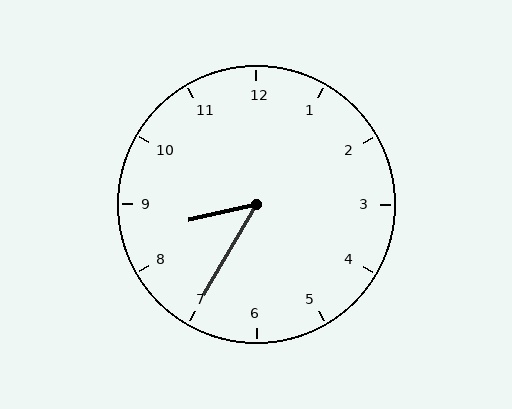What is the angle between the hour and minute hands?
Approximately 48 degrees.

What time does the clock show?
8:35.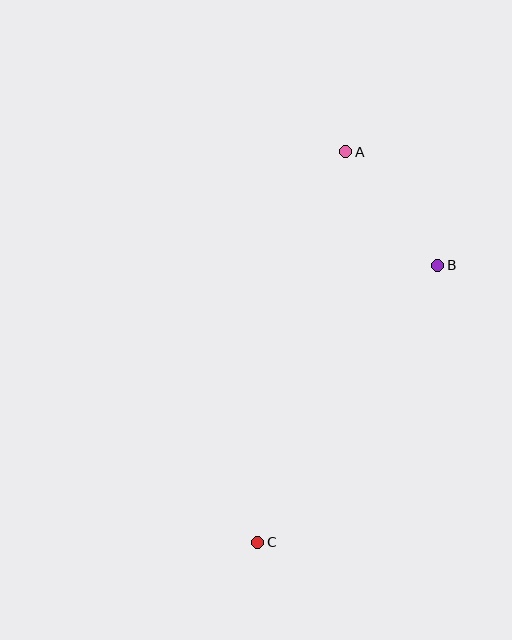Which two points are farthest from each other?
Points A and C are farthest from each other.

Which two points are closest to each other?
Points A and B are closest to each other.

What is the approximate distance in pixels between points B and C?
The distance between B and C is approximately 330 pixels.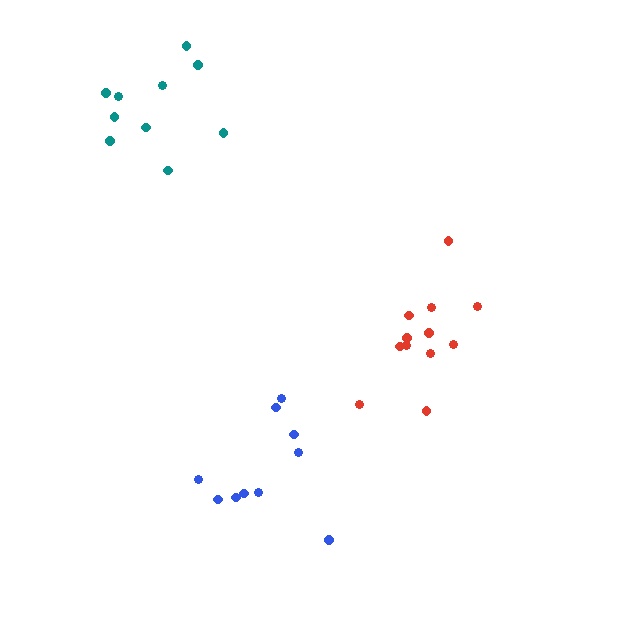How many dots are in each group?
Group 1: 10 dots, Group 2: 12 dots, Group 3: 10 dots (32 total).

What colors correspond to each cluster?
The clusters are colored: teal, red, blue.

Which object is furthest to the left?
The teal cluster is leftmost.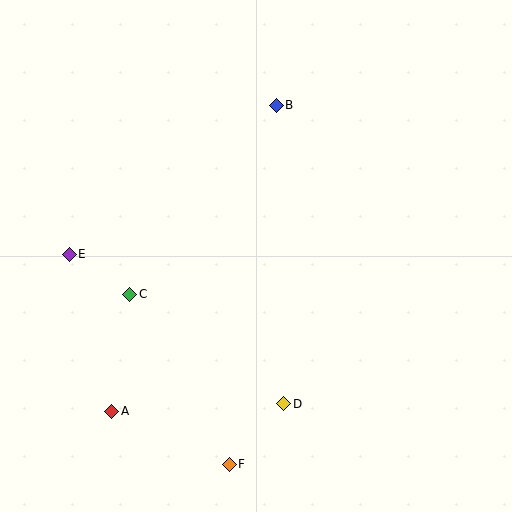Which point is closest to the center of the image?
Point C at (130, 294) is closest to the center.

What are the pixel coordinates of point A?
Point A is at (112, 411).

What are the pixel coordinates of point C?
Point C is at (130, 294).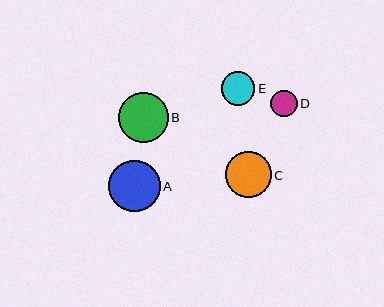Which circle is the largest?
Circle A is the largest with a size of approximately 51 pixels.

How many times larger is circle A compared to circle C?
Circle A is approximately 1.1 times the size of circle C.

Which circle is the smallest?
Circle D is the smallest with a size of approximately 27 pixels.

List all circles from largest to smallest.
From largest to smallest: A, B, C, E, D.